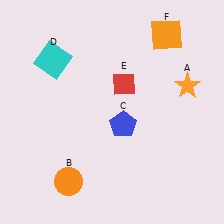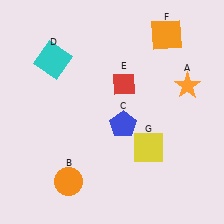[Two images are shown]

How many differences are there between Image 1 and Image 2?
There is 1 difference between the two images.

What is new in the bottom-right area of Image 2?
A yellow square (G) was added in the bottom-right area of Image 2.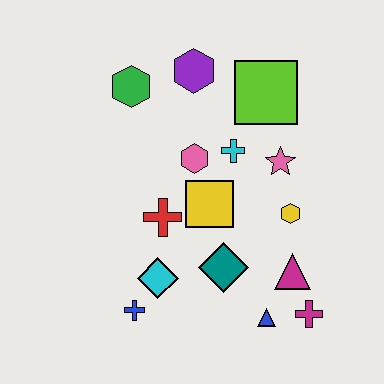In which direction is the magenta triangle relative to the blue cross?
The magenta triangle is to the right of the blue cross.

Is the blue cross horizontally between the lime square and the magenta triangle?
No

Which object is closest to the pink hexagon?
The cyan cross is closest to the pink hexagon.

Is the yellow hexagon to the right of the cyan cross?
Yes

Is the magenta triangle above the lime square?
No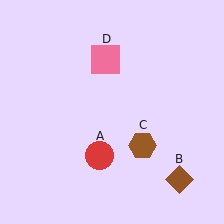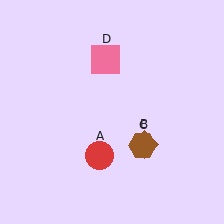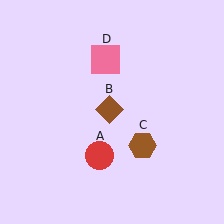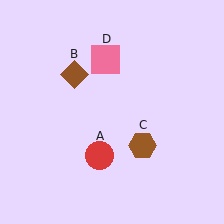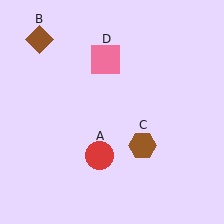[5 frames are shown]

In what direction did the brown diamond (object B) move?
The brown diamond (object B) moved up and to the left.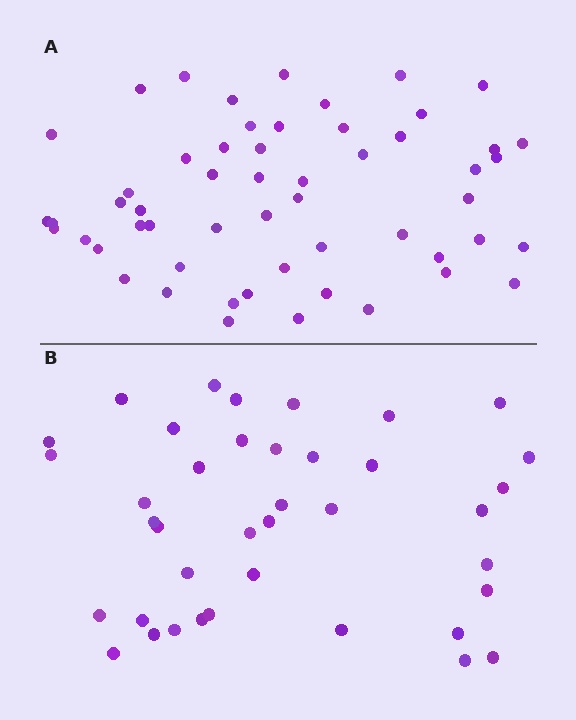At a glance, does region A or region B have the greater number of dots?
Region A (the top region) has more dots.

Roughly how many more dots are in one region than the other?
Region A has approximately 15 more dots than region B.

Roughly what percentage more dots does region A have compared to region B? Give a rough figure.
About 40% more.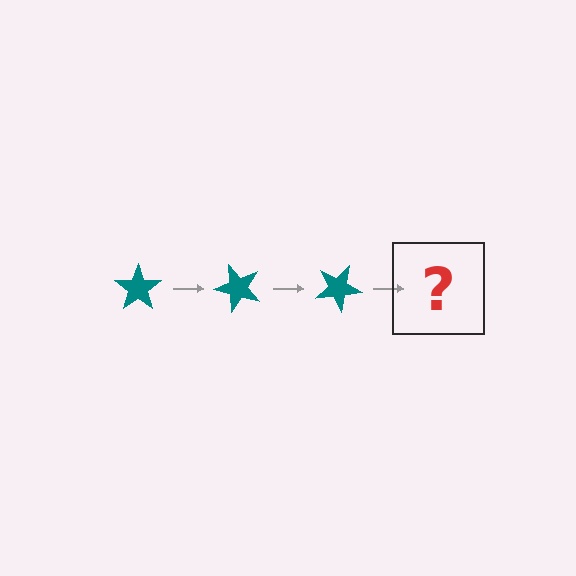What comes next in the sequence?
The next element should be a teal star rotated 150 degrees.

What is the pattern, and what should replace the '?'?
The pattern is that the star rotates 50 degrees each step. The '?' should be a teal star rotated 150 degrees.